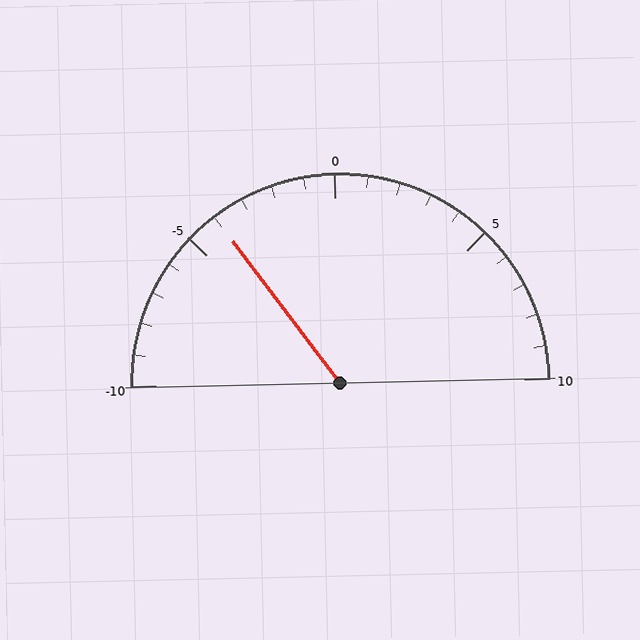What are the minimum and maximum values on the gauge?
The gauge ranges from -10 to 10.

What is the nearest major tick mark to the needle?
The nearest major tick mark is -5.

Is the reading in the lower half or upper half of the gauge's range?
The reading is in the lower half of the range (-10 to 10).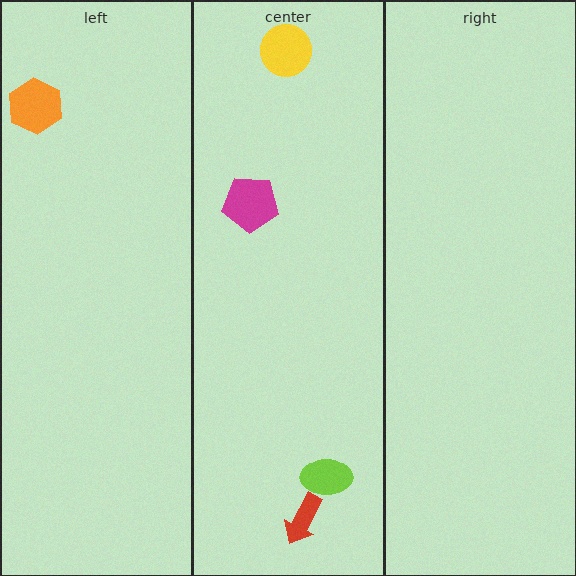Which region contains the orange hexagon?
The left region.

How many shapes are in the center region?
4.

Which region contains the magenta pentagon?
The center region.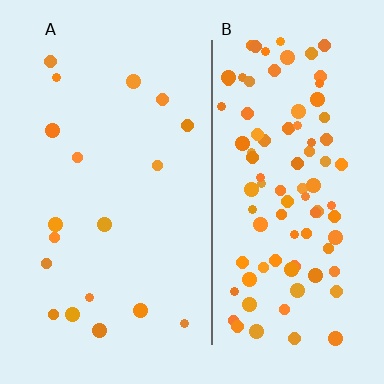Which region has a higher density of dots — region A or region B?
B (the right).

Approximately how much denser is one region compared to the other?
Approximately 5.0× — region B over region A.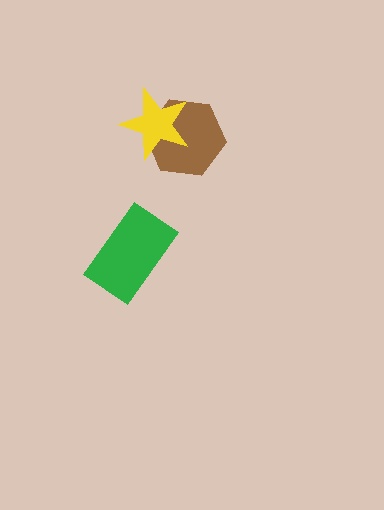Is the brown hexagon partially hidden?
Yes, it is partially covered by another shape.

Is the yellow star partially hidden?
No, no other shape covers it.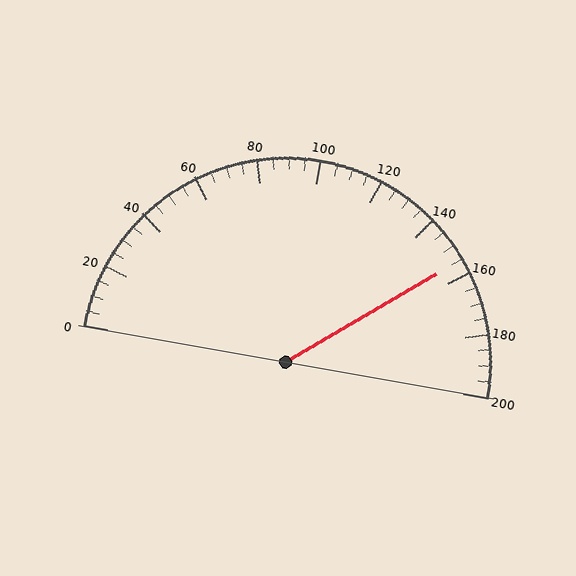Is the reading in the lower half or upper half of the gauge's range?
The reading is in the upper half of the range (0 to 200).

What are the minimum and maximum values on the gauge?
The gauge ranges from 0 to 200.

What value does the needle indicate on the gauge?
The needle indicates approximately 155.